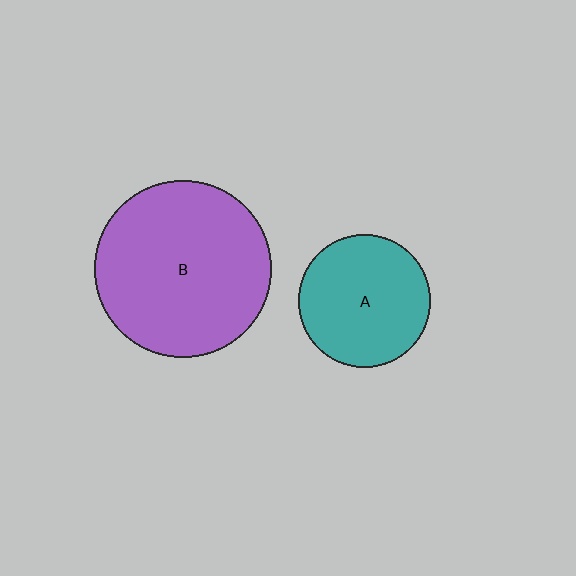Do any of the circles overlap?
No, none of the circles overlap.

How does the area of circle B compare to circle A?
Approximately 1.8 times.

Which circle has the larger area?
Circle B (purple).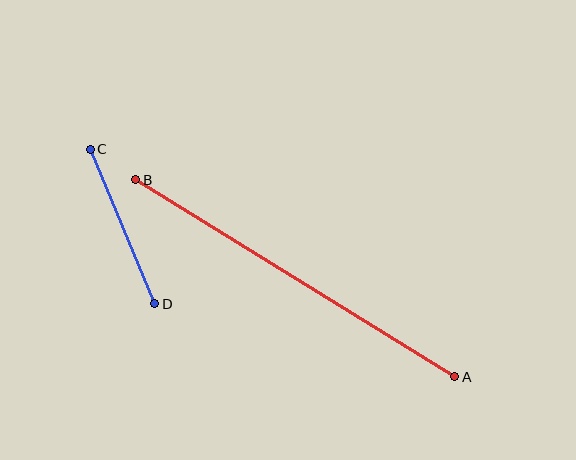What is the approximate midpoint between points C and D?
The midpoint is at approximately (123, 227) pixels.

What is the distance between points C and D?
The distance is approximately 168 pixels.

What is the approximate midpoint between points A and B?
The midpoint is at approximately (295, 278) pixels.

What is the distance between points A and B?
The distance is approximately 375 pixels.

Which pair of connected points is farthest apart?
Points A and B are farthest apart.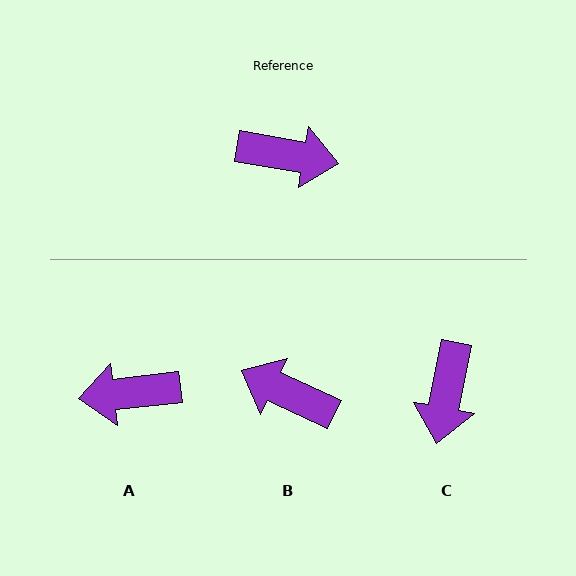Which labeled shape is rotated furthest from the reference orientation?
B, about 164 degrees away.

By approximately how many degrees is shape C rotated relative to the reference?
Approximately 91 degrees clockwise.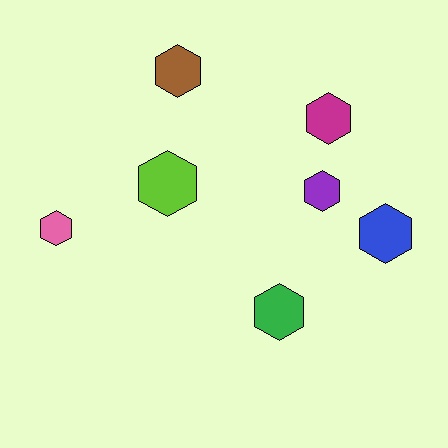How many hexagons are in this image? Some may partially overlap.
There are 7 hexagons.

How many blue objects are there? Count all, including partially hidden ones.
There is 1 blue object.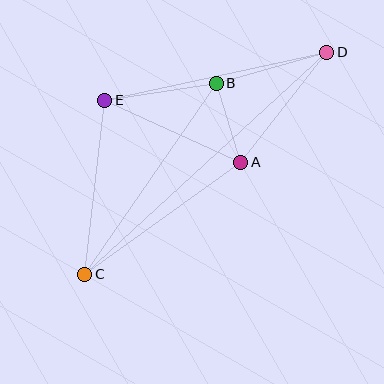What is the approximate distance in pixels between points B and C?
The distance between B and C is approximately 232 pixels.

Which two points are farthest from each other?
Points C and D are farthest from each other.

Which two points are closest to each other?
Points A and B are closest to each other.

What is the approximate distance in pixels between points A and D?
The distance between A and D is approximately 140 pixels.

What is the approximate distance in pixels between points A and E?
The distance between A and E is approximately 150 pixels.